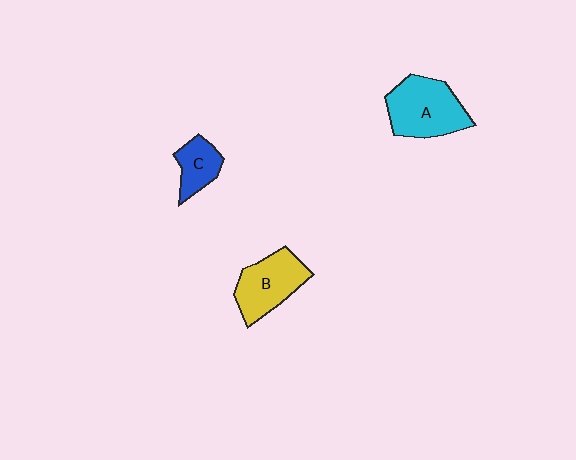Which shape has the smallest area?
Shape C (blue).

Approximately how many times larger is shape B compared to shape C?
Approximately 1.7 times.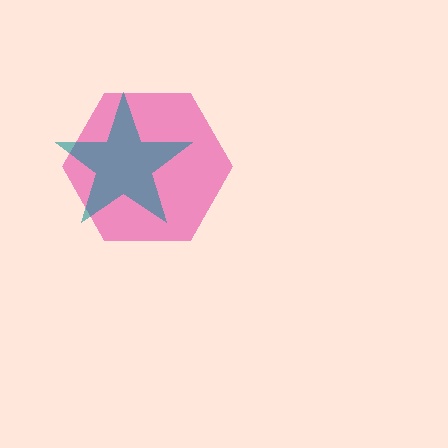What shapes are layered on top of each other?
The layered shapes are: a pink hexagon, a teal star.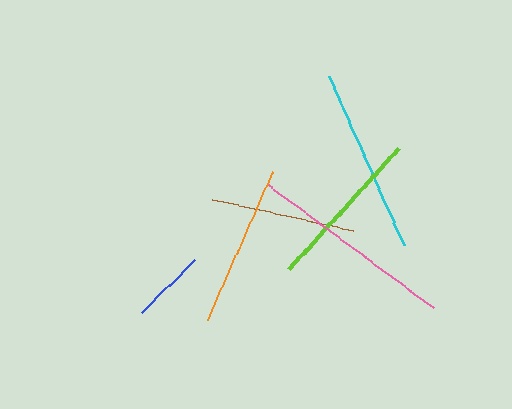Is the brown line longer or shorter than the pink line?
The pink line is longer than the brown line.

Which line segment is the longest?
The pink line is the longest at approximately 206 pixels.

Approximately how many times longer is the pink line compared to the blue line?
The pink line is approximately 2.7 times the length of the blue line.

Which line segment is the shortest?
The blue line is the shortest at approximately 75 pixels.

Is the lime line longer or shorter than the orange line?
The lime line is longer than the orange line.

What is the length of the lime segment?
The lime segment is approximately 163 pixels long.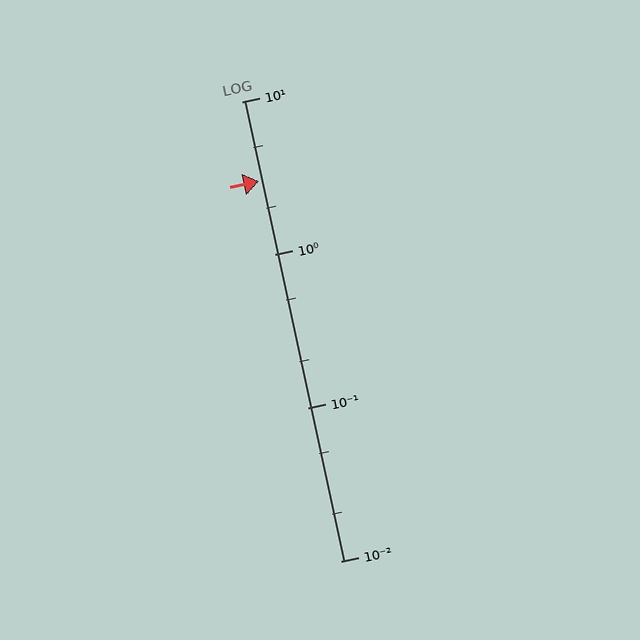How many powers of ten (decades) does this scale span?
The scale spans 3 decades, from 0.01 to 10.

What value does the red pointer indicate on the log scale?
The pointer indicates approximately 3.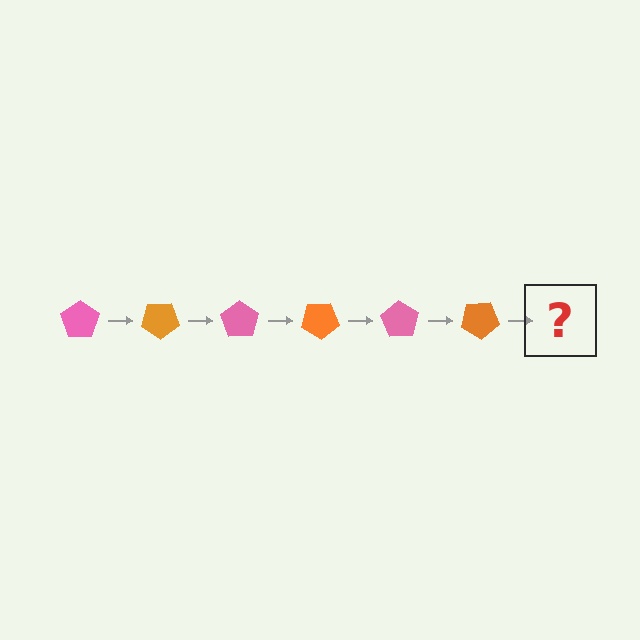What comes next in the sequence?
The next element should be a pink pentagon, rotated 210 degrees from the start.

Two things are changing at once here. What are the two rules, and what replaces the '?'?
The two rules are that it rotates 35 degrees each step and the color cycles through pink and orange. The '?' should be a pink pentagon, rotated 210 degrees from the start.